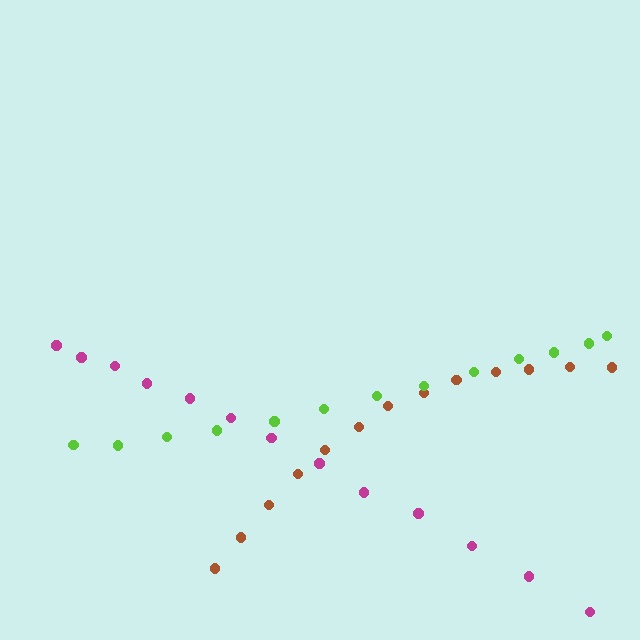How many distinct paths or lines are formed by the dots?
There are 3 distinct paths.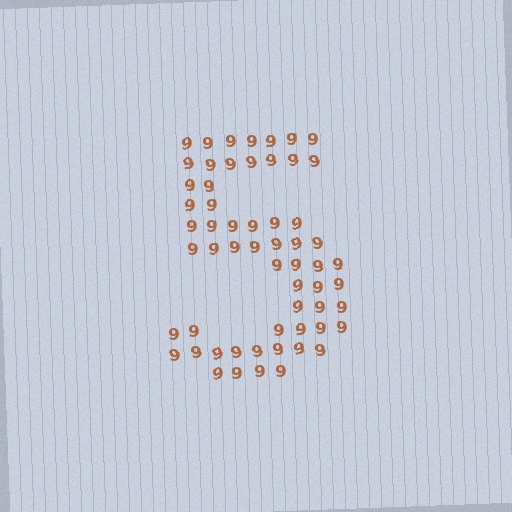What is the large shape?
The large shape is the digit 5.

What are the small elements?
The small elements are digit 9's.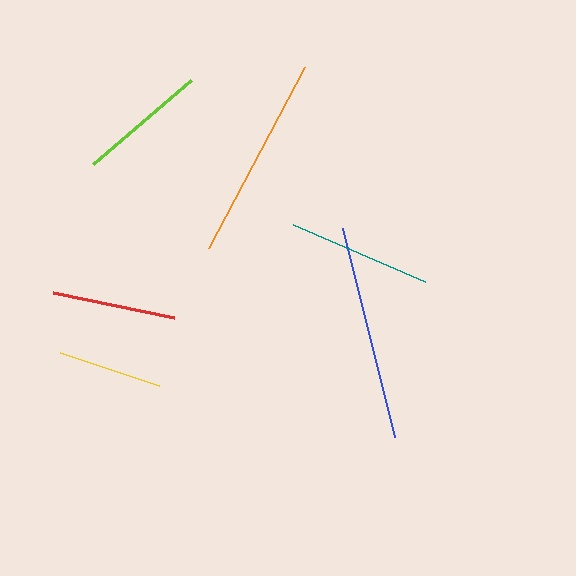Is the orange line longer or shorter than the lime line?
The orange line is longer than the lime line.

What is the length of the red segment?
The red segment is approximately 123 pixels long.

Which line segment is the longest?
The blue line is the longest at approximately 215 pixels.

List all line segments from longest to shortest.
From longest to shortest: blue, orange, teal, lime, red, yellow.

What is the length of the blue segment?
The blue segment is approximately 215 pixels long.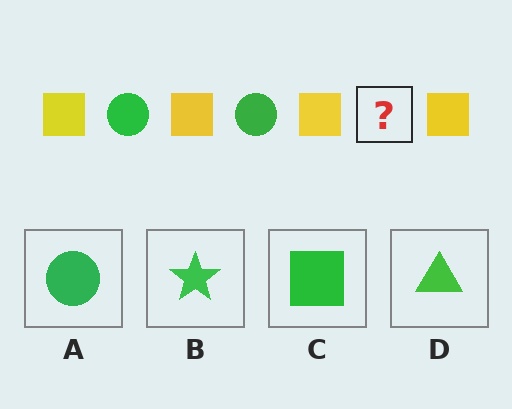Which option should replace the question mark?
Option A.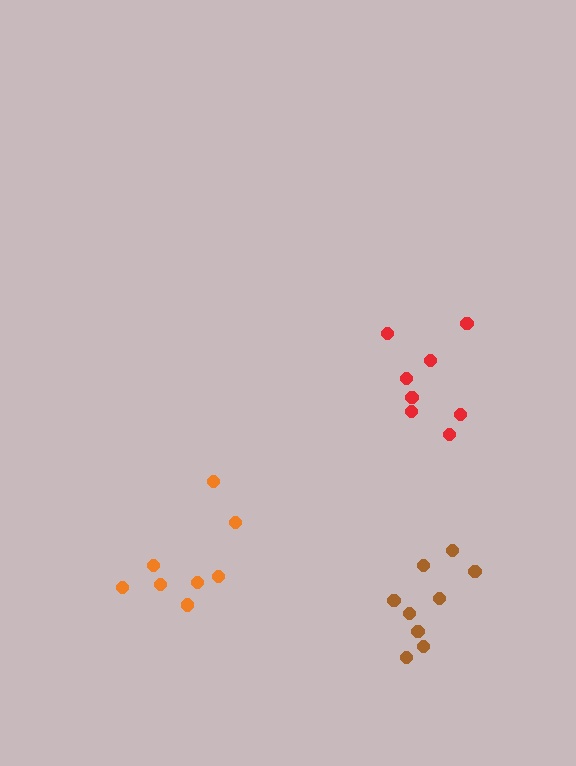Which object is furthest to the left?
The orange cluster is leftmost.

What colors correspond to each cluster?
The clusters are colored: red, orange, brown.